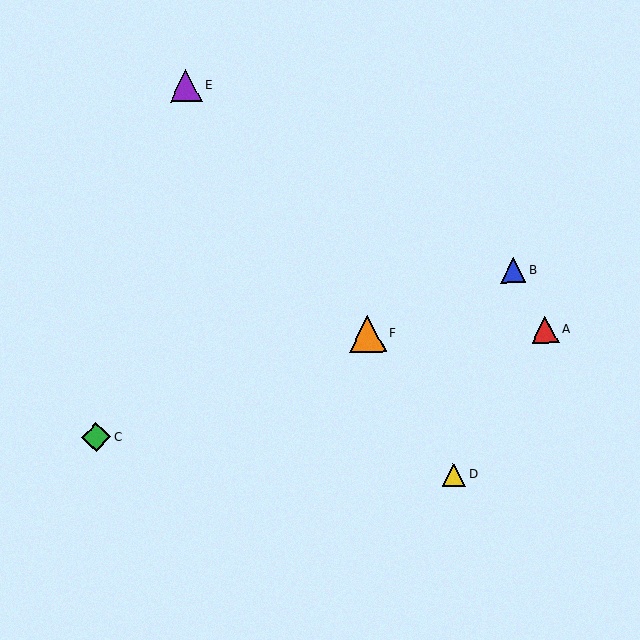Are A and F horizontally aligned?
Yes, both are at y≈330.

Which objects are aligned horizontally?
Objects A, F are aligned horizontally.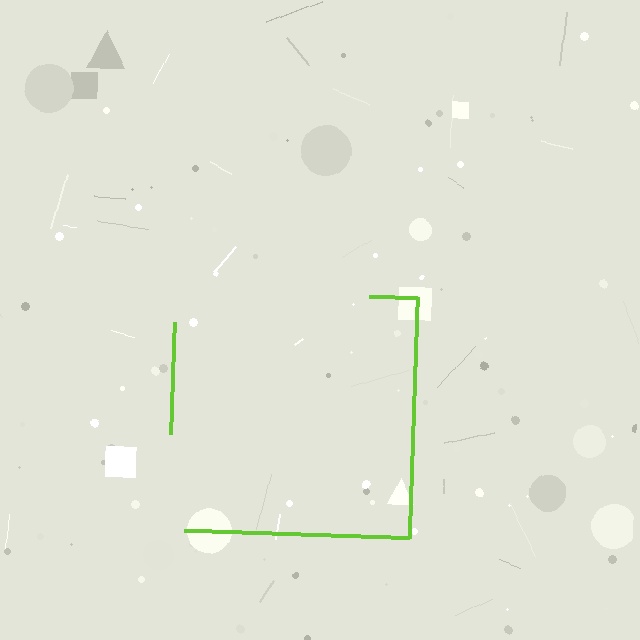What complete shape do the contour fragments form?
The contour fragments form a square.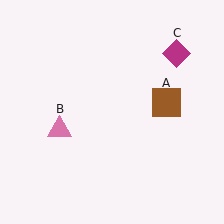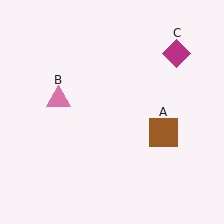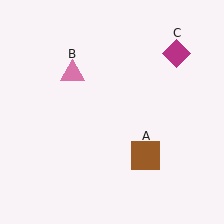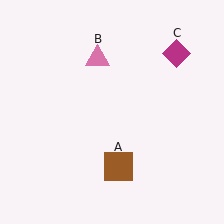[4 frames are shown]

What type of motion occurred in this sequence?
The brown square (object A), pink triangle (object B) rotated clockwise around the center of the scene.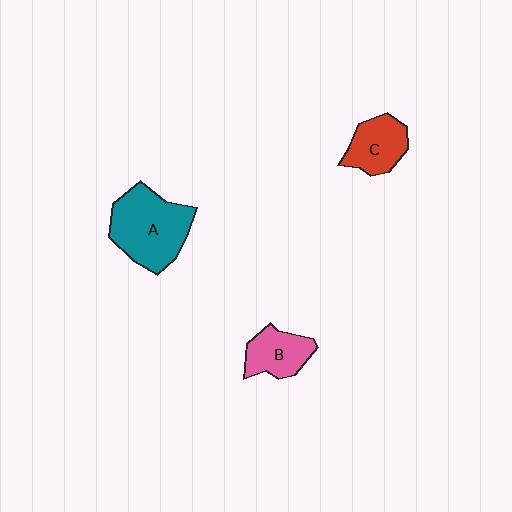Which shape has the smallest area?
Shape B (pink).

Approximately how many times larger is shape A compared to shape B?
Approximately 1.9 times.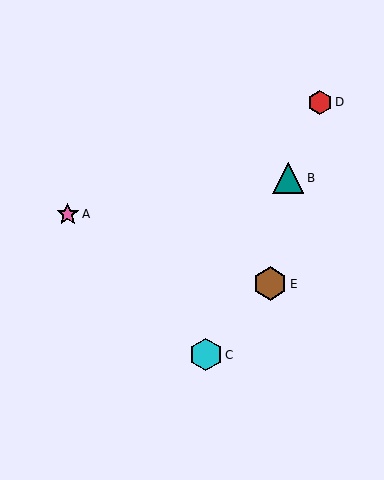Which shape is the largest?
The brown hexagon (labeled E) is the largest.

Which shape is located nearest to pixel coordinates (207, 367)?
The cyan hexagon (labeled C) at (206, 355) is nearest to that location.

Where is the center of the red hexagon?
The center of the red hexagon is at (320, 102).